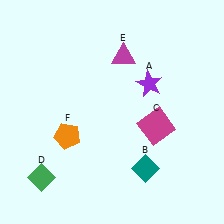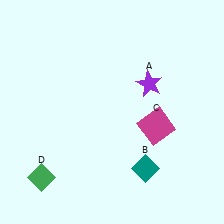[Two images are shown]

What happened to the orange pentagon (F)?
The orange pentagon (F) was removed in Image 2. It was in the bottom-left area of Image 1.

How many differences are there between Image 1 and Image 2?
There are 2 differences between the two images.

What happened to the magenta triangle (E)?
The magenta triangle (E) was removed in Image 2. It was in the top-right area of Image 1.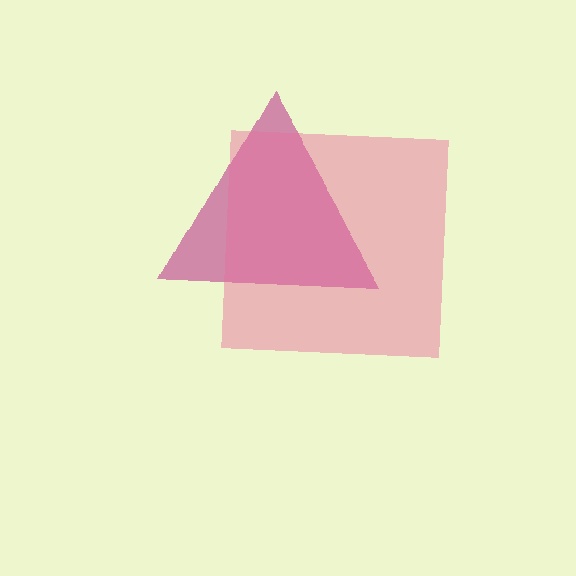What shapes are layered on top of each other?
The layered shapes are: a magenta triangle, a pink square.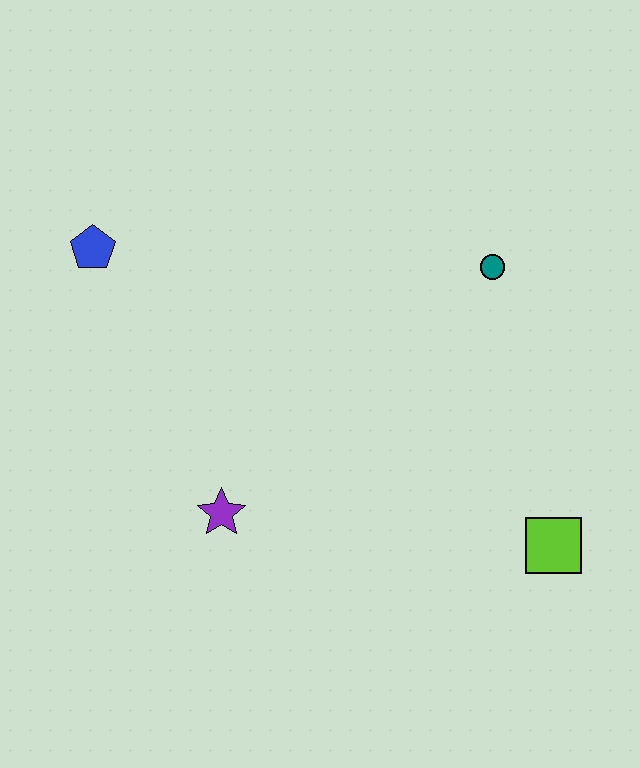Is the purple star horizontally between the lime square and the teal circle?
No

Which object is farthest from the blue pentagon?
The lime square is farthest from the blue pentagon.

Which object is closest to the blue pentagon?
The purple star is closest to the blue pentagon.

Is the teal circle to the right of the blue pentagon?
Yes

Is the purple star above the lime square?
Yes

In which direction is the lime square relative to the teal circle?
The lime square is below the teal circle.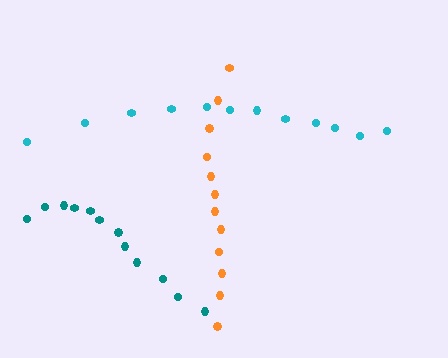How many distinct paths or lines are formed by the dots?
There are 3 distinct paths.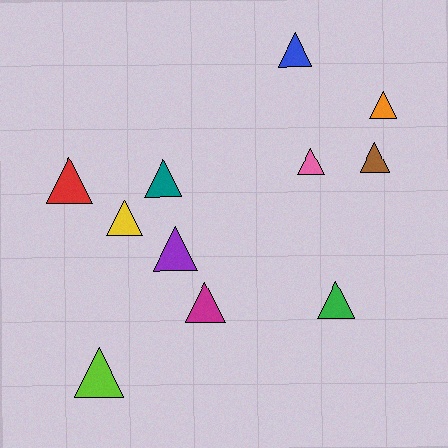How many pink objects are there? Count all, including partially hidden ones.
There is 1 pink object.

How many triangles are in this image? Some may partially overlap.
There are 11 triangles.